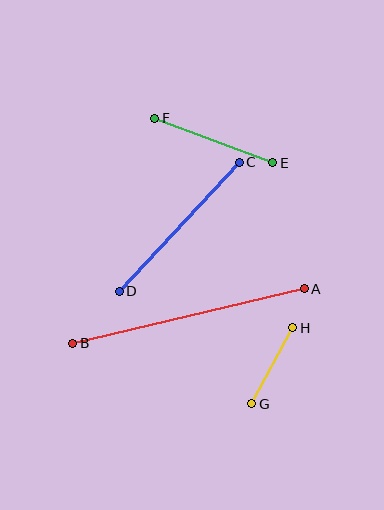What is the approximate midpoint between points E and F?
The midpoint is at approximately (214, 141) pixels.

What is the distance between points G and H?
The distance is approximately 86 pixels.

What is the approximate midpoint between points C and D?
The midpoint is at approximately (179, 227) pixels.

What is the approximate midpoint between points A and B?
The midpoint is at approximately (189, 316) pixels.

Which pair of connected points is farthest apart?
Points A and B are farthest apart.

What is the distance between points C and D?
The distance is approximately 176 pixels.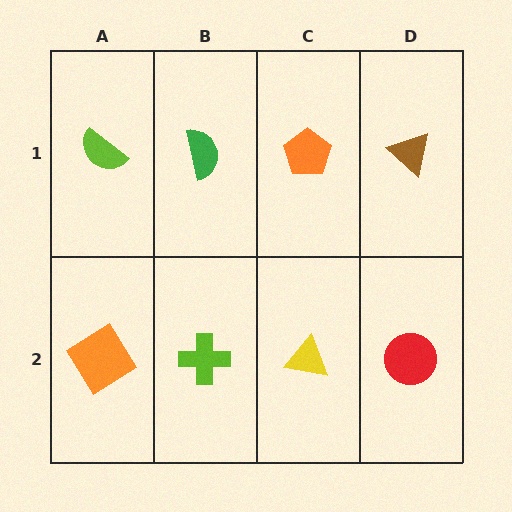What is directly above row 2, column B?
A green semicircle.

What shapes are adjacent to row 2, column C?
An orange pentagon (row 1, column C), a lime cross (row 2, column B), a red circle (row 2, column D).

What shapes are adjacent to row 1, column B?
A lime cross (row 2, column B), a lime semicircle (row 1, column A), an orange pentagon (row 1, column C).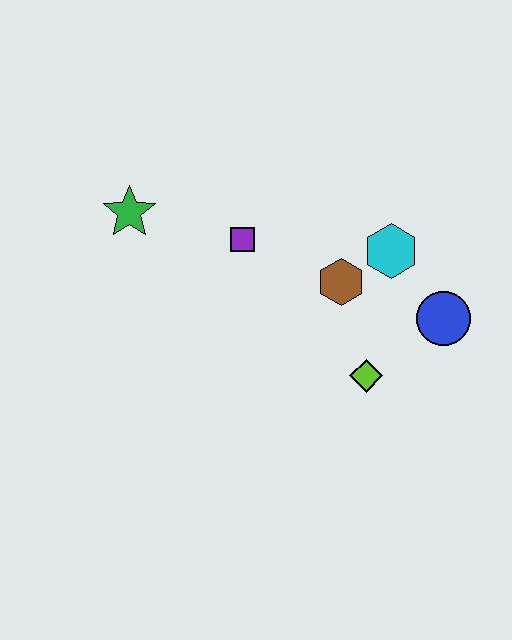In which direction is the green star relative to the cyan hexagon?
The green star is to the left of the cyan hexagon.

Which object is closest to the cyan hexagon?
The brown hexagon is closest to the cyan hexagon.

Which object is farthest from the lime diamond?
The green star is farthest from the lime diamond.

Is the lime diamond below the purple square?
Yes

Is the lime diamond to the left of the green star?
No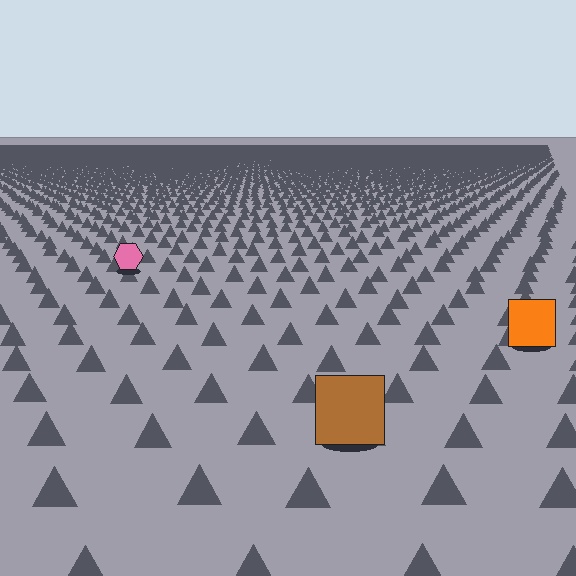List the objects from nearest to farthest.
From nearest to farthest: the brown square, the orange square, the pink hexagon.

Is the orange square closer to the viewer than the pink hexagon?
Yes. The orange square is closer — you can tell from the texture gradient: the ground texture is coarser near it.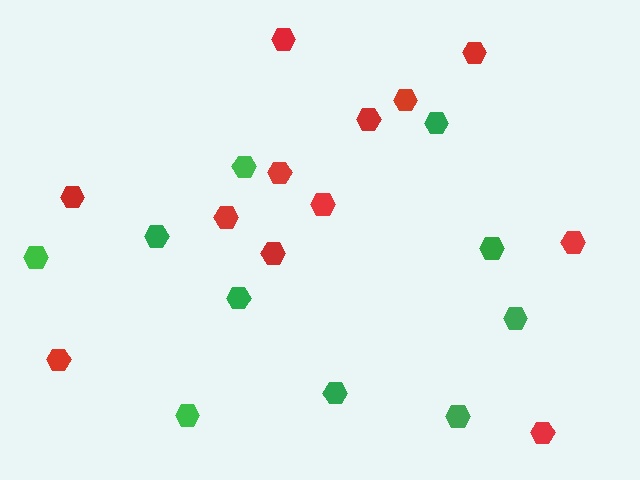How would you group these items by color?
There are 2 groups: one group of green hexagons (10) and one group of red hexagons (12).